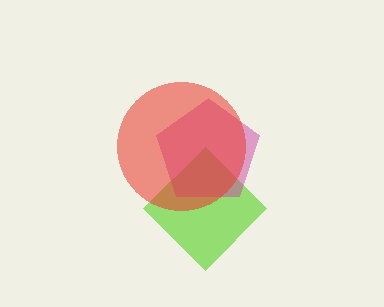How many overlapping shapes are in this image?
There are 3 overlapping shapes in the image.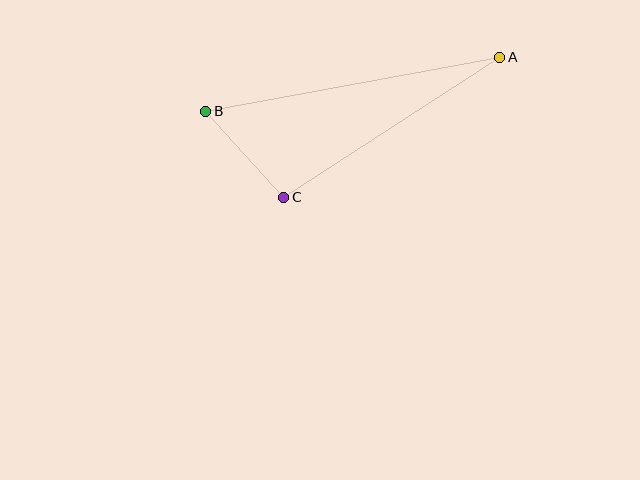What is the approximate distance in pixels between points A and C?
The distance between A and C is approximately 258 pixels.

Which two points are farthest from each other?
Points A and B are farthest from each other.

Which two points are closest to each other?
Points B and C are closest to each other.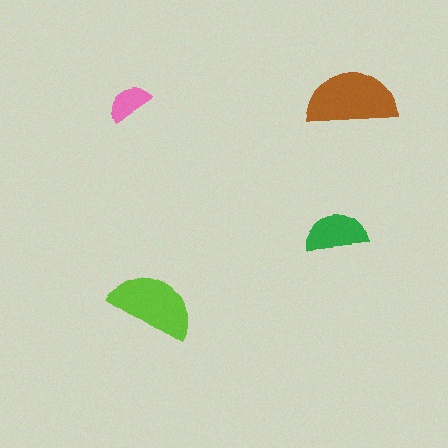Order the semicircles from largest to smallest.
the brown one, the lime one, the green one, the pink one.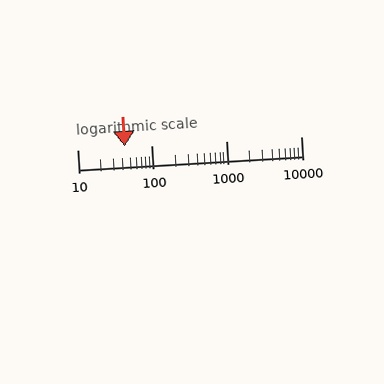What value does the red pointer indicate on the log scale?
The pointer indicates approximately 43.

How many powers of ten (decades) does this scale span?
The scale spans 3 decades, from 10 to 10000.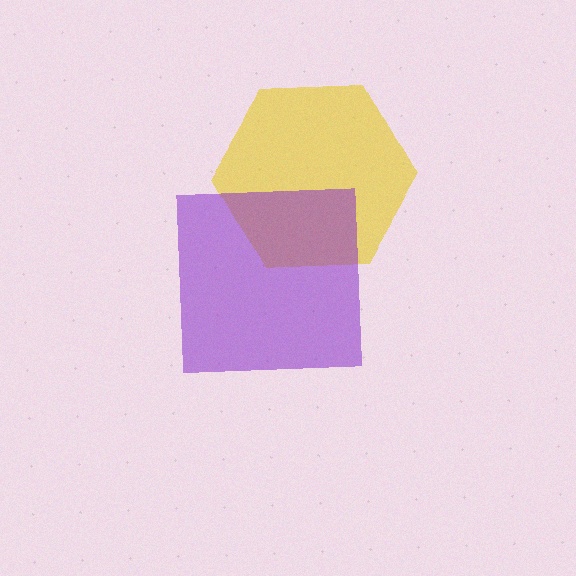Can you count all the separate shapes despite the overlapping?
Yes, there are 2 separate shapes.